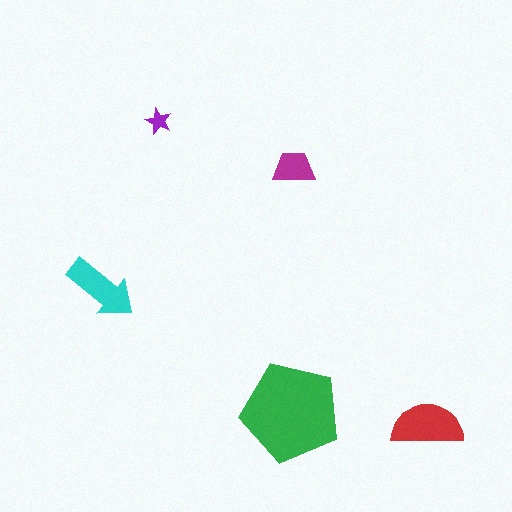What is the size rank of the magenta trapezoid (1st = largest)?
4th.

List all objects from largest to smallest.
The green pentagon, the red semicircle, the cyan arrow, the magenta trapezoid, the purple star.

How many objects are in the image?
There are 5 objects in the image.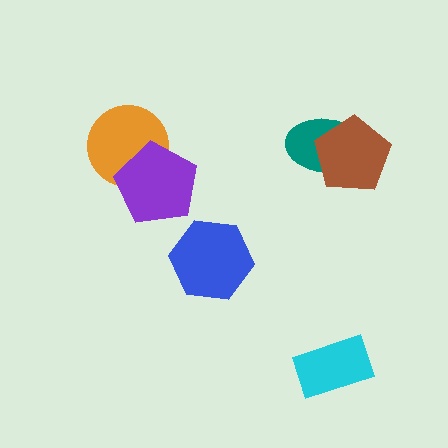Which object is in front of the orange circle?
The purple pentagon is in front of the orange circle.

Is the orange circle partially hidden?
Yes, it is partially covered by another shape.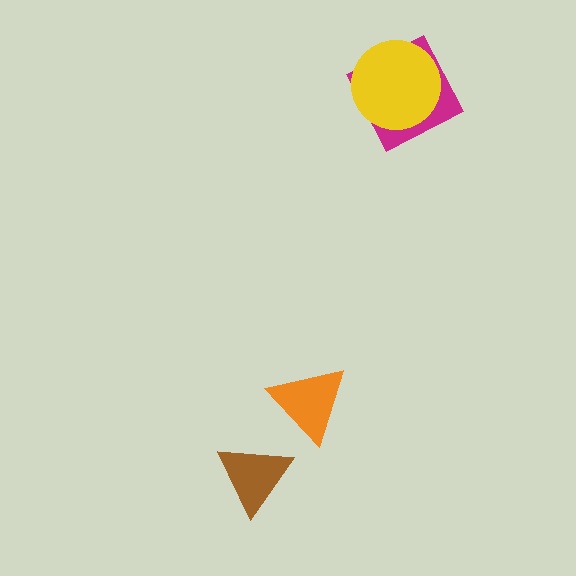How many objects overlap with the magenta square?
1 object overlaps with the magenta square.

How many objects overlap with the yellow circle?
1 object overlaps with the yellow circle.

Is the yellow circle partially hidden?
No, no other shape covers it.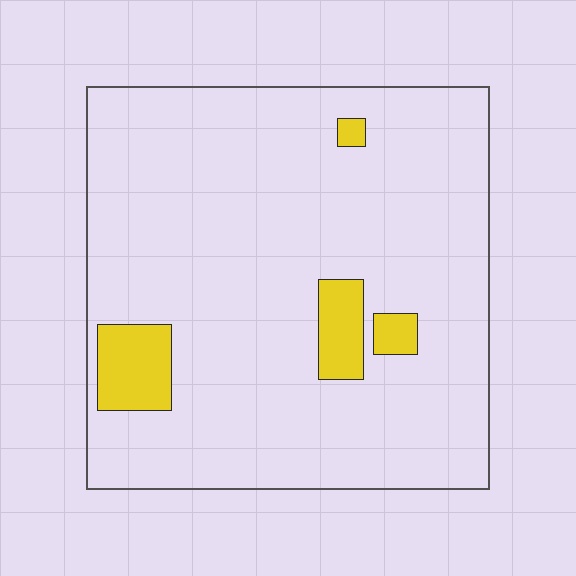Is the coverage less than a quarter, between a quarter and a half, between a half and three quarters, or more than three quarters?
Less than a quarter.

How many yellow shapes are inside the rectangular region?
4.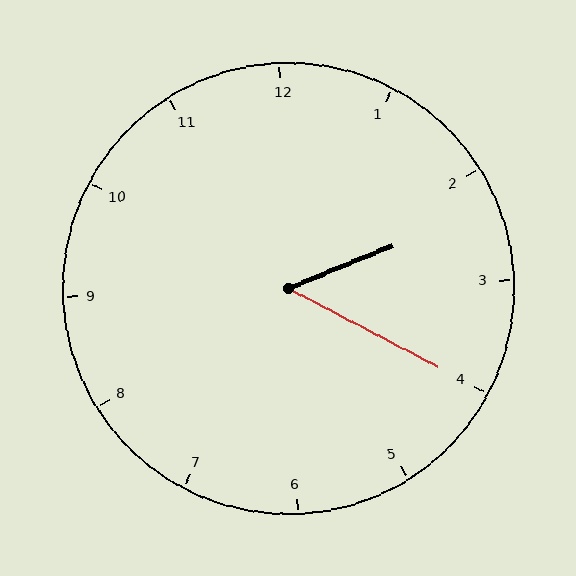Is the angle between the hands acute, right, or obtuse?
It is acute.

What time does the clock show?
2:20.